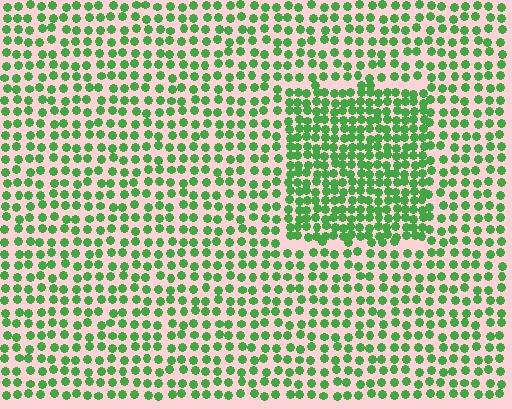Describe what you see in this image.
The image contains small green elements arranged at two different densities. A rectangle-shaped region is visible where the elements are more densely packed than the surrounding area.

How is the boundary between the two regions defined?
The boundary is defined by a change in element density (approximately 1.8x ratio). All elements are the same color, size, and shape.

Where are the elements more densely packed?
The elements are more densely packed inside the rectangle boundary.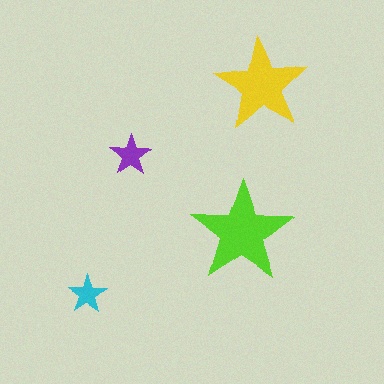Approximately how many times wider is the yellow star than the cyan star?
About 2.5 times wider.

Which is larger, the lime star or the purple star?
The lime one.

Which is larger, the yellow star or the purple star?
The yellow one.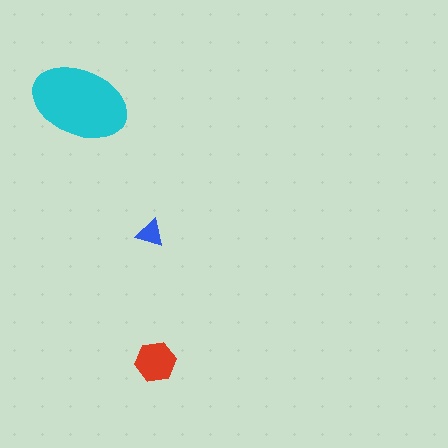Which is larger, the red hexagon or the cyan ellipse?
The cyan ellipse.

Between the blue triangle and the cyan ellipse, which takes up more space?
The cyan ellipse.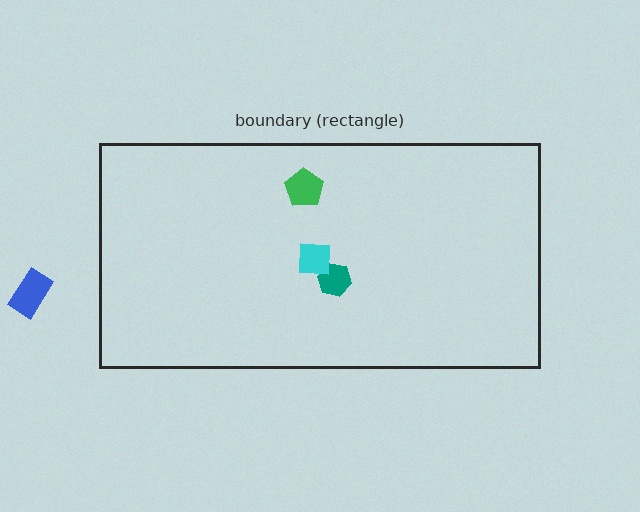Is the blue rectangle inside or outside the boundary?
Outside.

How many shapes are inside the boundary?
3 inside, 1 outside.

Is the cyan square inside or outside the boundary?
Inside.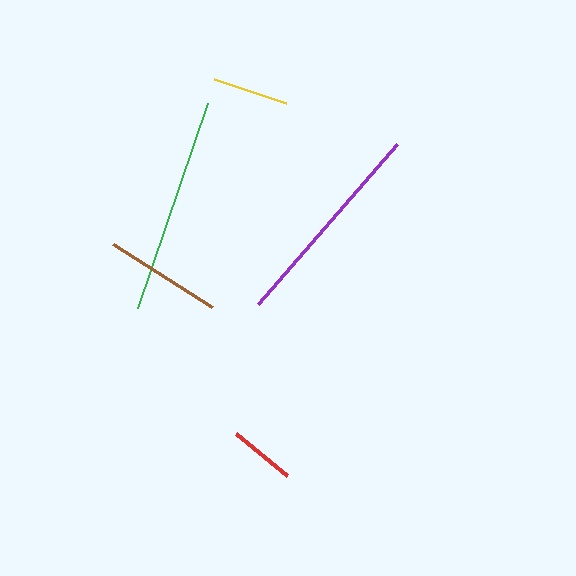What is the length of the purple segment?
The purple segment is approximately 212 pixels long.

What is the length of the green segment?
The green segment is approximately 216 pixels long.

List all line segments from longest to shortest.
From longest to shortest: green, purple, brown, yellow, red.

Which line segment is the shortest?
The red line is the shortest at approximately 66 pixels.